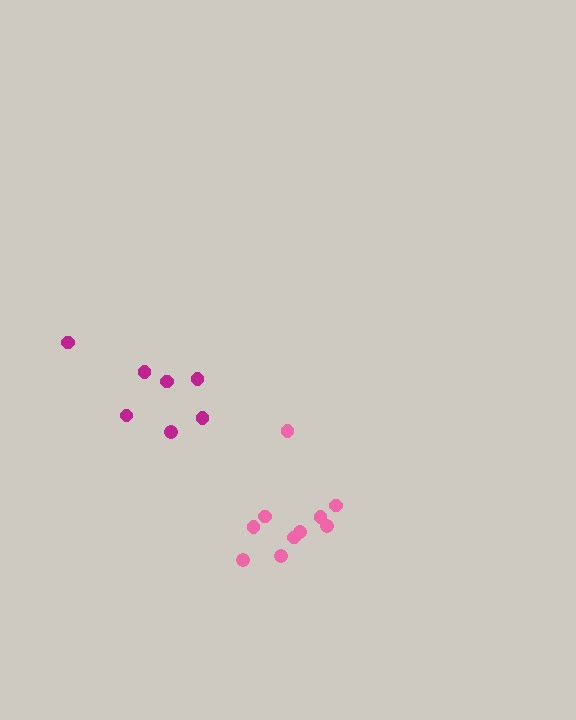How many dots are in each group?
Group 1: 10 dots, Group 2: 7 dots (17 total).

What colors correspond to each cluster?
The clusters are colored: pink, magenta.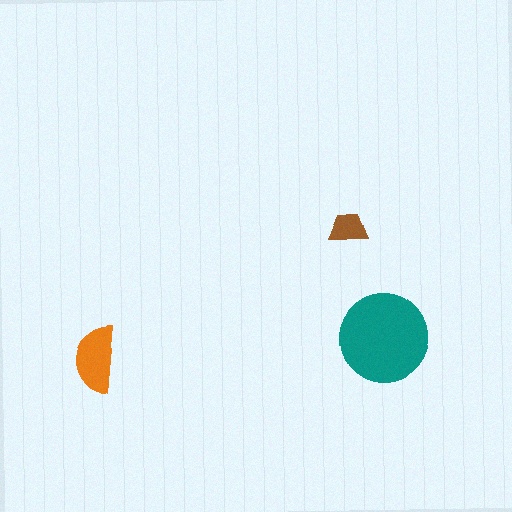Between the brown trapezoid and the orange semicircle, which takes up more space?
The orange semicircle.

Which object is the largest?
The teal circle.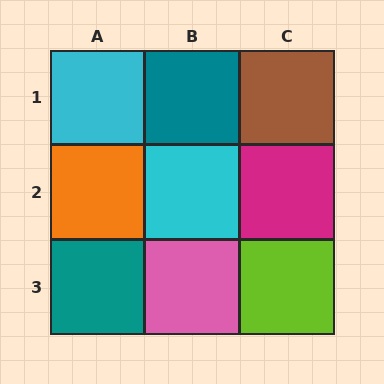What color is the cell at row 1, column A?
Cyan.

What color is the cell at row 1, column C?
Brown.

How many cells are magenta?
1 cell is magenta.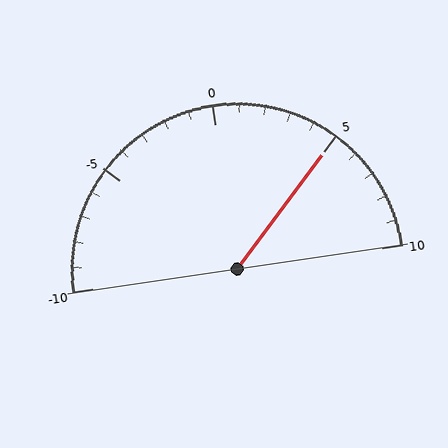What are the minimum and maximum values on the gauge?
The gauge ranges from -10 to 10.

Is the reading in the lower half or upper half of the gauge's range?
The reading is in the upper half of the range (-10 to 10).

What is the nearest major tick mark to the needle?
The nearest major tick mark is 5.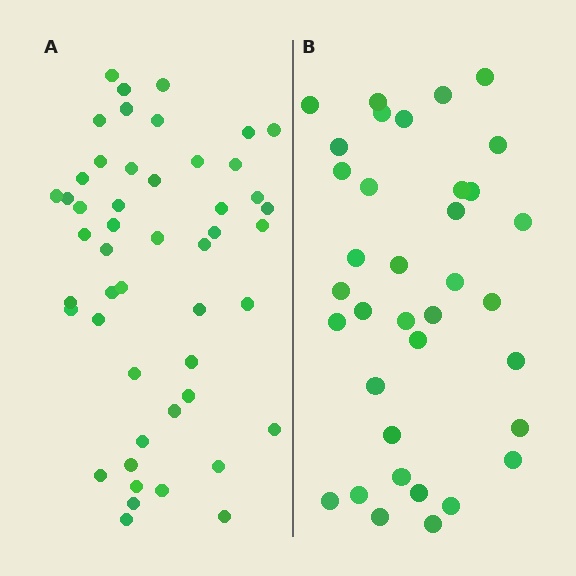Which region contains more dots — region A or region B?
Region A (the left region) has more dots.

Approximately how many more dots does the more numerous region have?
Region A has approximately 15 more dots than region B.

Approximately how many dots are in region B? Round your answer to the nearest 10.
About 40 dots. (The exact count is 36, which rounds to 40.)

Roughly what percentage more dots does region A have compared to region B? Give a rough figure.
About 35% more.